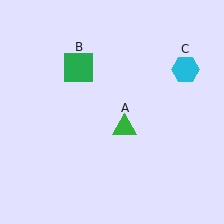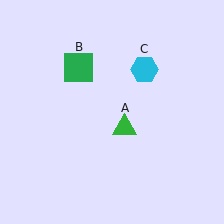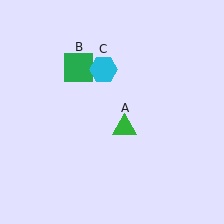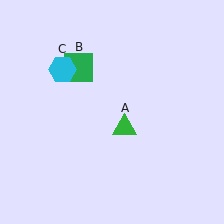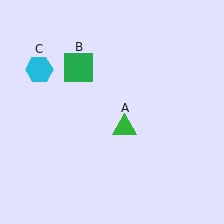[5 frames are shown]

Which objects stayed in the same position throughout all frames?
Green triangle (object A) and green square (object B) remained stationary.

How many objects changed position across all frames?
1 object changed position: cyan hexagon (object C).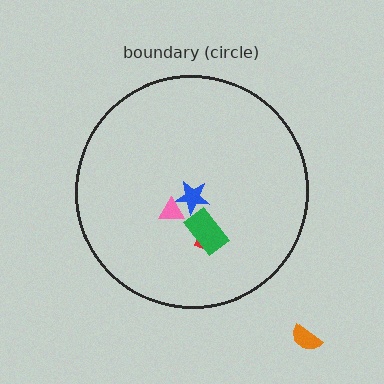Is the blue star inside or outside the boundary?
Inside.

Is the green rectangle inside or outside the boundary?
Inside.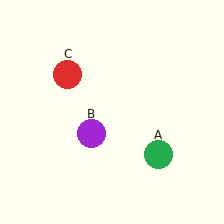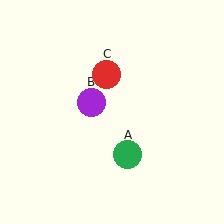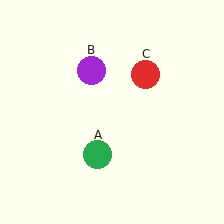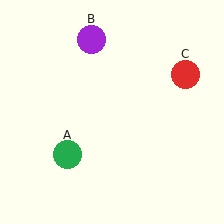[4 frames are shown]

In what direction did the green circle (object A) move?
The green circle (object A) moved left.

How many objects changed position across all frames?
3 objects changed position: green circle (object A), purple circle (object B), red circle (object C).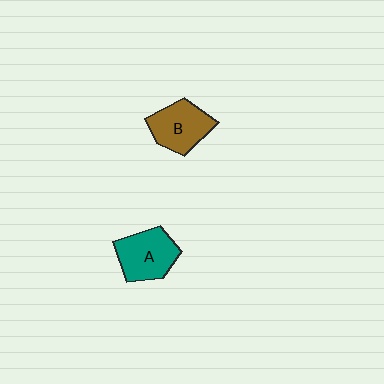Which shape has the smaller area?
Shape B (brown).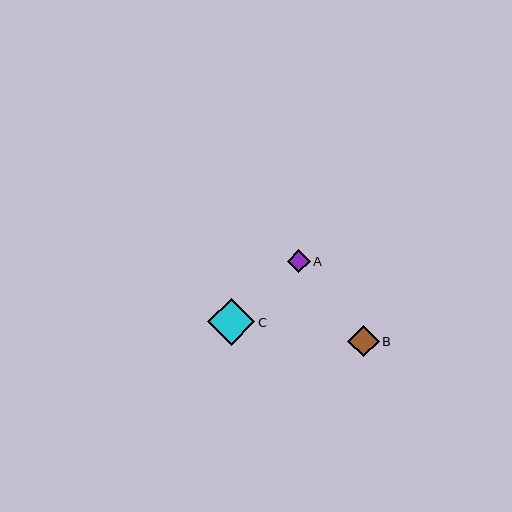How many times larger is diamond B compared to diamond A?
Diamond B is approximately 1.3 times the size of diamond A.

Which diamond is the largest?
Diamond C is the largest with a size of approximately 47 pixels.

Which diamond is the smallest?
Diamond A is the smallest with a size of approximately 23 pixels.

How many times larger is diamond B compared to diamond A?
Diamond B is approximately 1.3 times the size of diamond A.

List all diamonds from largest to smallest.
From largest to smallest: C, B, A.